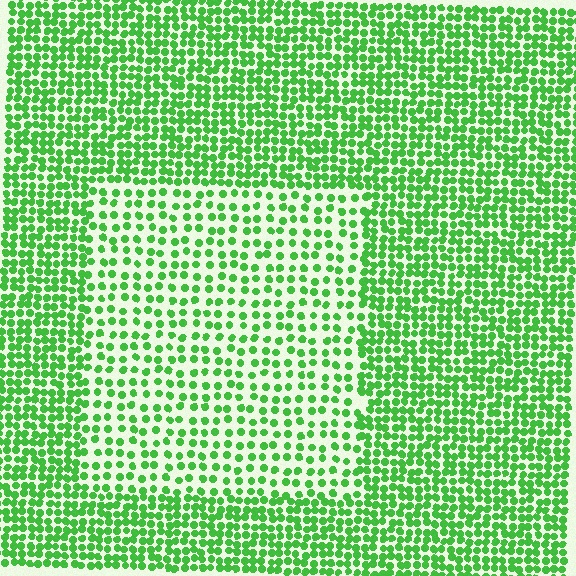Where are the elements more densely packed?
The elements are more densely packed outside the rectangle boundary.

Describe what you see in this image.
The image contains small green elements arranged at two different densities. A rectangle-shaped region is visible where the elements are less densely packed than the surrounding area.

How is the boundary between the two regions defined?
The boundary is defined by a change in element density (approximately 1.9x ratio). All elements are the same color, size, and shape.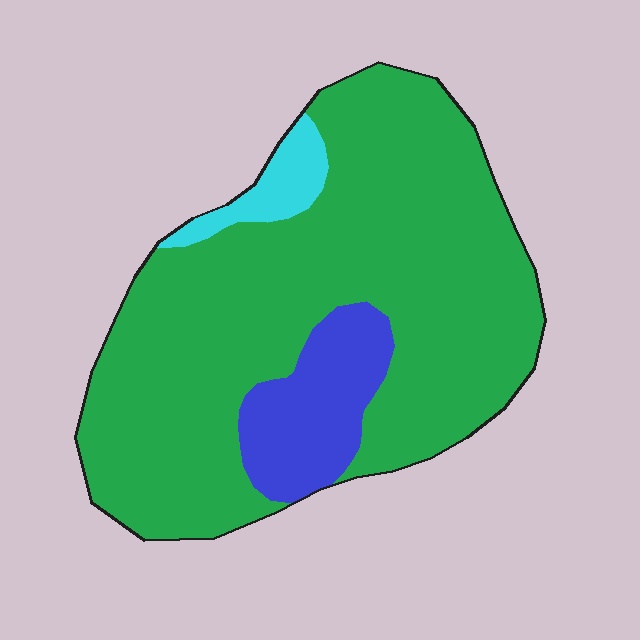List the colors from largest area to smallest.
From largest to smallest: green, blue, cyan.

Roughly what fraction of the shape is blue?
Blue takes up less than a sixth of the shape.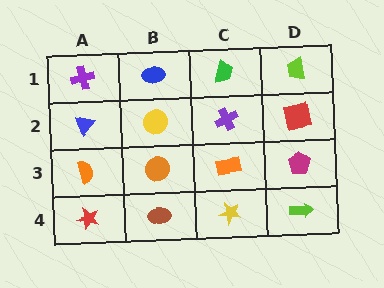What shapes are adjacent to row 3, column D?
A red square (row 2, column D), a lime arrow (row 4, column D), an orange rectangle (row 3, column C).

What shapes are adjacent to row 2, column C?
A green trapezoid (row 1, column C), an orange rectangle (row 3, column C), a yellow circle (row 2, column B), a red square (row 2, column D).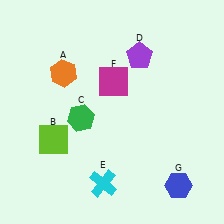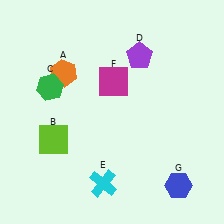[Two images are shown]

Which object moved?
The green hexagon (C) moved left.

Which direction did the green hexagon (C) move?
The green hexagon (C) moved left.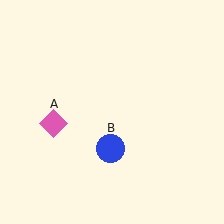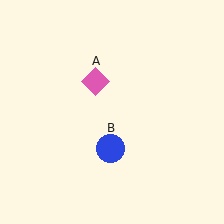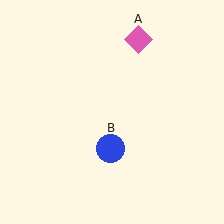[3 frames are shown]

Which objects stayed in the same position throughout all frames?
Blue circle (object B) remained stationary.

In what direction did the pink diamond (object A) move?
The pink diamond (object A) moved up and to the right.